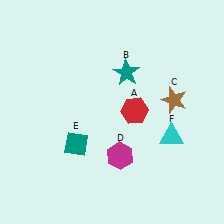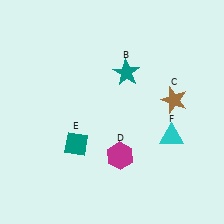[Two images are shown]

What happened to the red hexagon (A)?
The red hexagon (A) was removed in Image 2. It was in the top-right area of Image 1.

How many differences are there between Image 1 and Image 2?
There is 1 difference between the two images.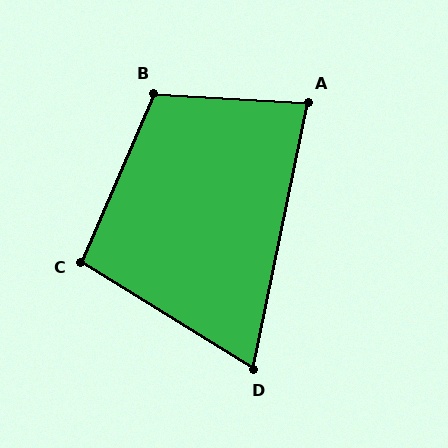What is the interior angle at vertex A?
Approximately 82 degrees (acute).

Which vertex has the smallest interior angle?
D, at approximately 70 degrees.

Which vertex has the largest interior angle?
B, at approximately 110 degrees.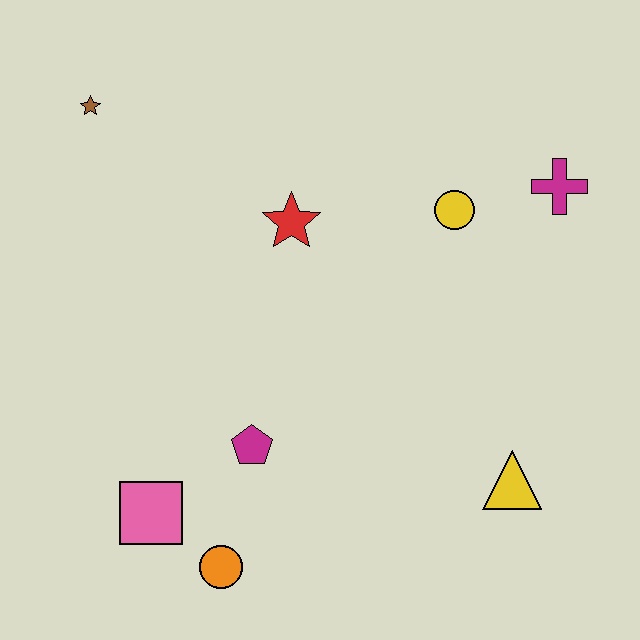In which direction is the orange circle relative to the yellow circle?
The orange circle is below the yellow circle.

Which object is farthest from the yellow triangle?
The brown star is farthest from the yellow triangle.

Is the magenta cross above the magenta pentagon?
Yes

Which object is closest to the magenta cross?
The yellow circle is closest to the magenta cross.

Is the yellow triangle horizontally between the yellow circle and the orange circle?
No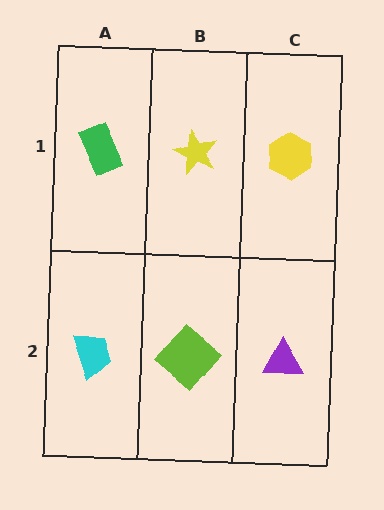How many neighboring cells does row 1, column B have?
3.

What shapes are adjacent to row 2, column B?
A yellow star (row 1, column B), a cyan trapezoid (row 2, column A), a purple triangle (row 2, column C).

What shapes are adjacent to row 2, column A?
A green rectangle (row 1, column A), a lime diamond (row 2, column B).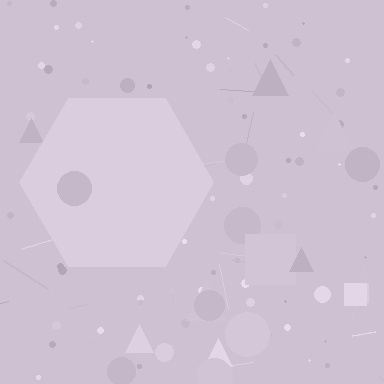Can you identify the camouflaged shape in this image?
The camouflaged shape is a hexagon.